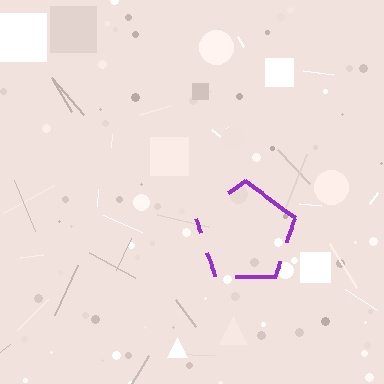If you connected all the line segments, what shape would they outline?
They would outline a pentagon.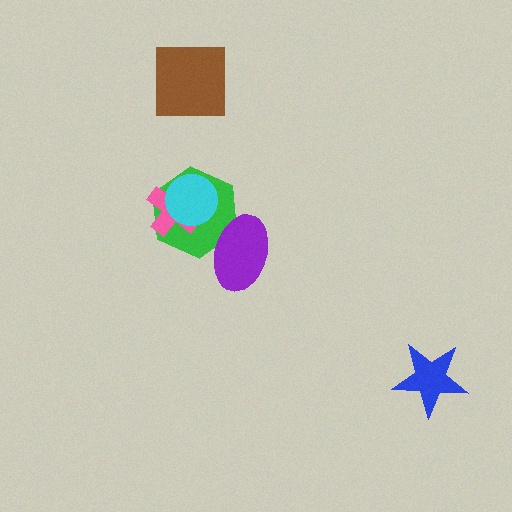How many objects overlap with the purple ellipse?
1 object overlaps with the purple ellipse.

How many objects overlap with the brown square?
0 objects overlap with the brown square.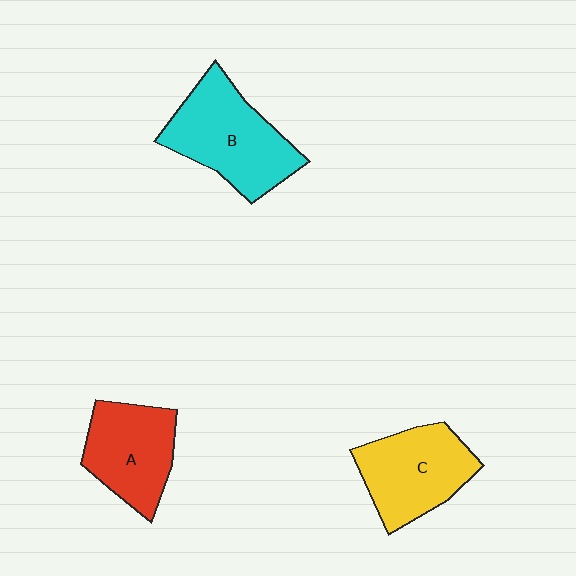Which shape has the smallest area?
Shape A (red).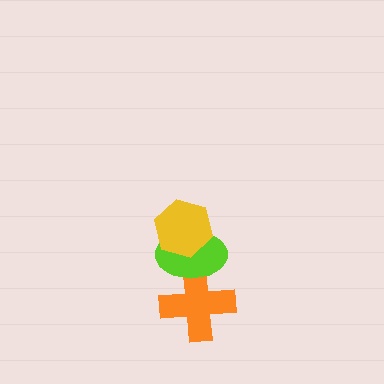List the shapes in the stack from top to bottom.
From top to bottom: the yellow hexagon, the lime ellipse, the orange cross.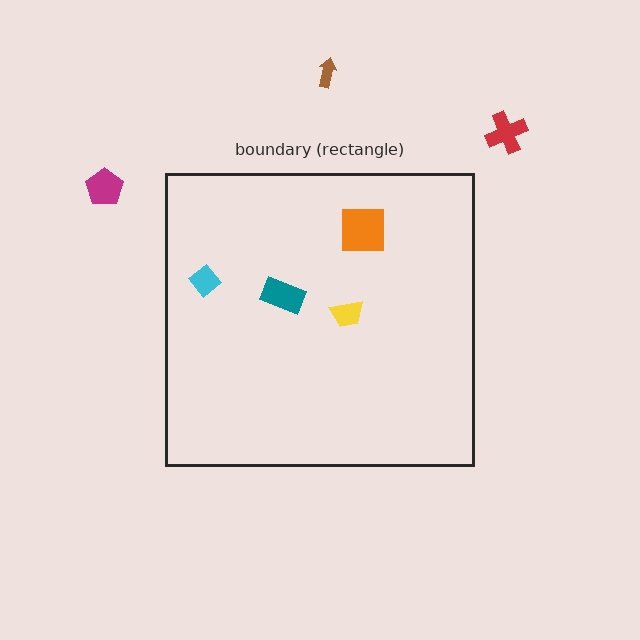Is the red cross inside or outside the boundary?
Outside.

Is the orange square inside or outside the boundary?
Inside.